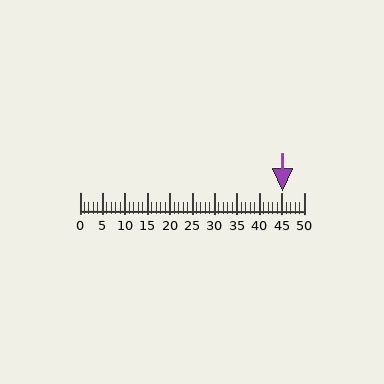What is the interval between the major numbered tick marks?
The major tick marks are spaced 5 units apart.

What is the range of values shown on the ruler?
The ruler shows values from 0 to 50.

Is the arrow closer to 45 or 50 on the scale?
The arrow is closer to 45.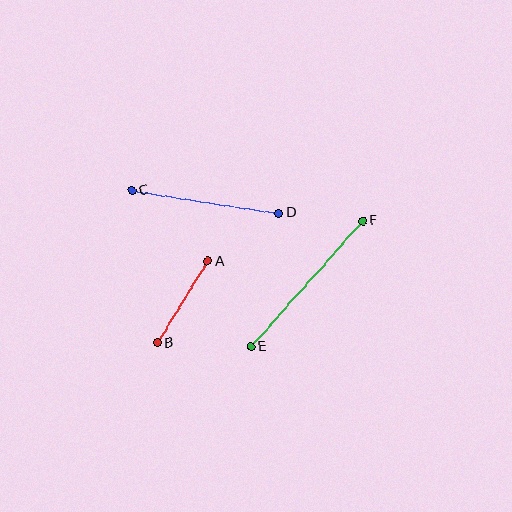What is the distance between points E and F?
The distance is approximately 168 pixels.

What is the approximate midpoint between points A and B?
The midpoint is at approximately (183, 302) pixels.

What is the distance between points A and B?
The distance is approximately 96 pixels.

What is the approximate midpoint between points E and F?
The midpoint is at approximately (307, 284) pixels.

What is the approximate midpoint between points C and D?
The midpoint is at approximately (205, 202) pixels.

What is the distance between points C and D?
The distance is approximately 148 pixels.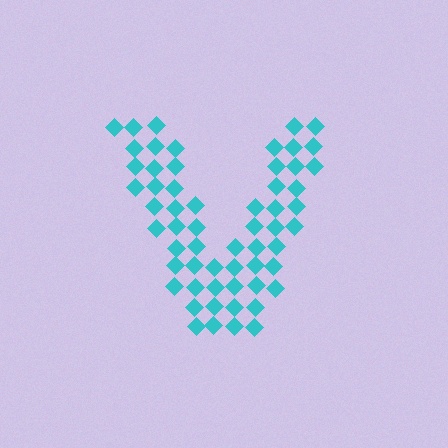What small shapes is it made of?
It is made of small diamonds.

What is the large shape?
The large shape is the letter V.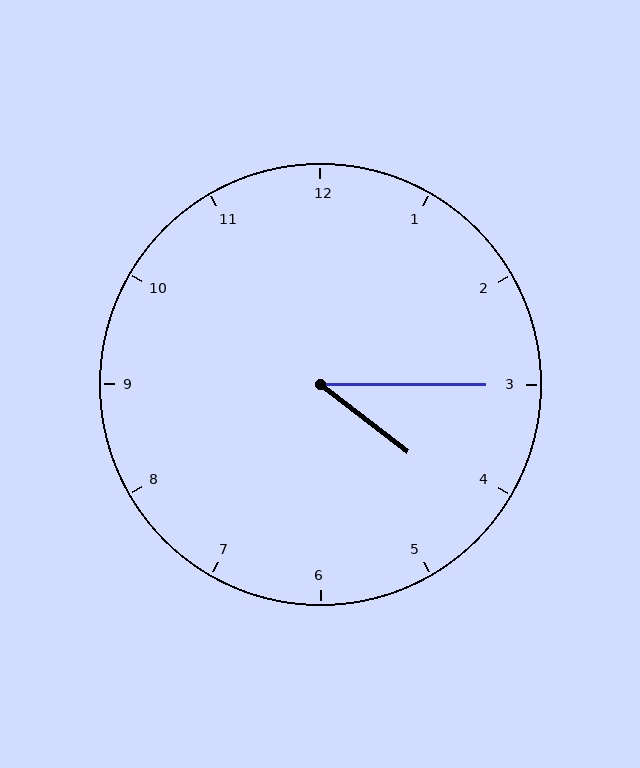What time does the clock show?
4:15.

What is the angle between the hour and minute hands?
Approximately 38 degrees.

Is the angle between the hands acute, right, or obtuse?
It is acute.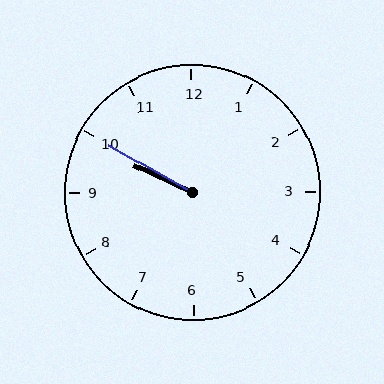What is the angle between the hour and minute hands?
Approximately 5 degrees.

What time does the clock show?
9:50.